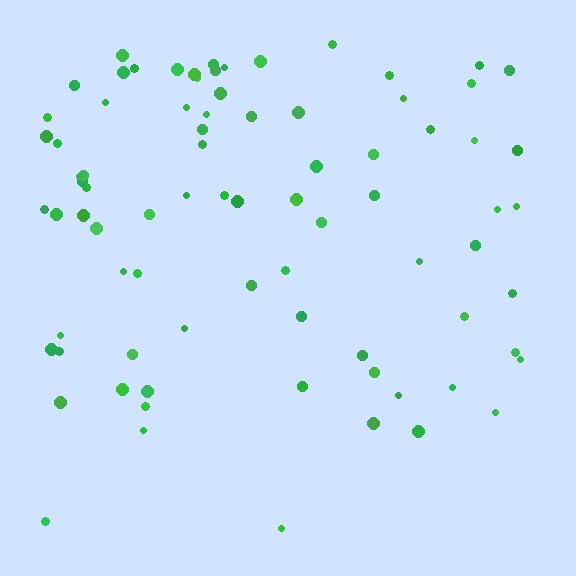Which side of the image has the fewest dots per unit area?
The bottom.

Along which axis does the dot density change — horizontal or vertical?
Vertical.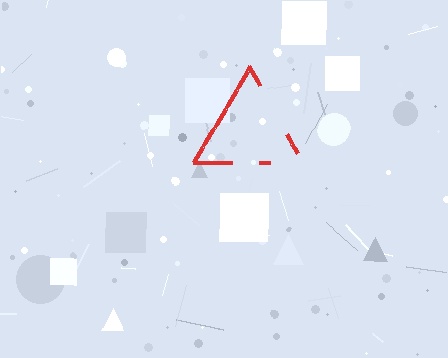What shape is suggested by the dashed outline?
The dashed outline suggests a triangle.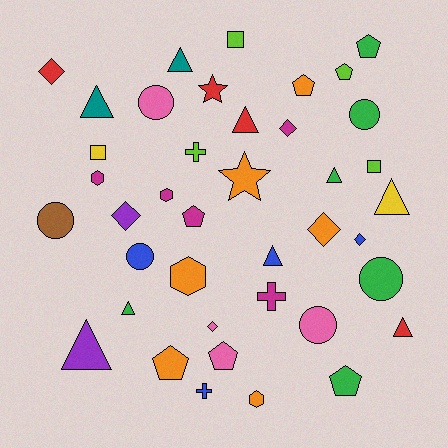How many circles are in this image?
There are 6 circles.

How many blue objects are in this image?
There are 4 blue objects.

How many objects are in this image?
There are 40 objects.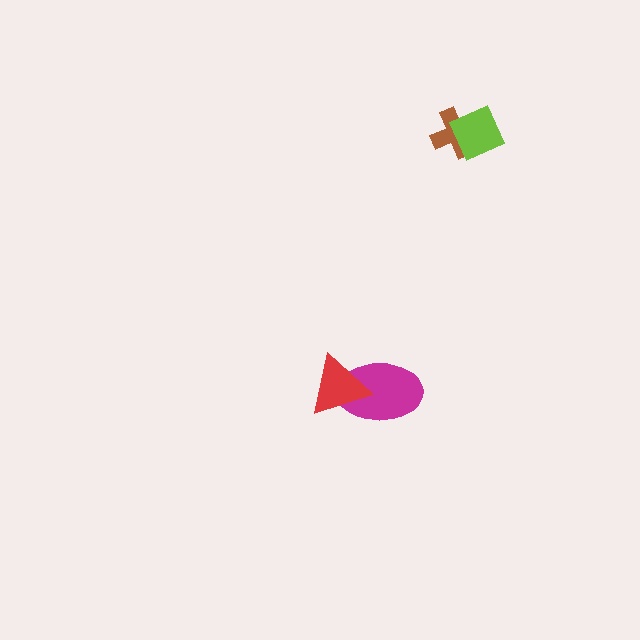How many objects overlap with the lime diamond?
1 object overlaps with the lime diamond.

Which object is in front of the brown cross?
The lime diamond is in front of the brown cross.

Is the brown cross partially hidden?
Yes, it is partially covered by another shape.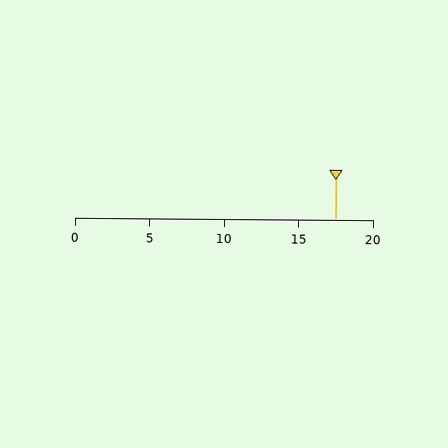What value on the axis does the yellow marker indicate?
The marker indicates approximately 17.5.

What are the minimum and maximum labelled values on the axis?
The axis runs from 0 to 20.